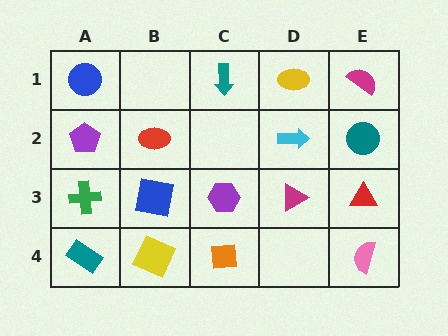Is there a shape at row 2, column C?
No, that cell is empty.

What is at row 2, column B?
A red ellipse.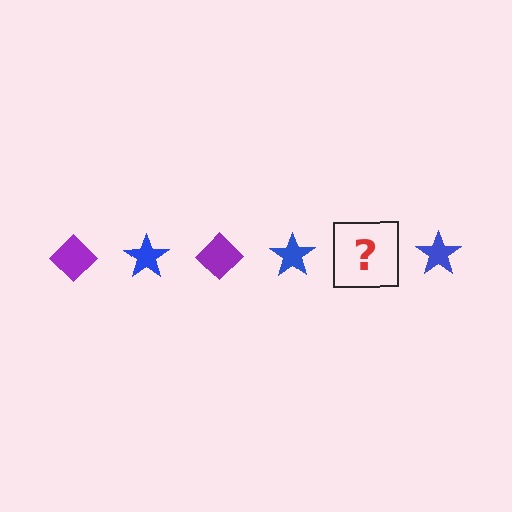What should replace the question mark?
The question mark should be replaced with a purple diamond.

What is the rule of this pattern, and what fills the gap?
The rule is that the pattern alternates between purple diamond and blue star. The gap should be filled with a purple diamond.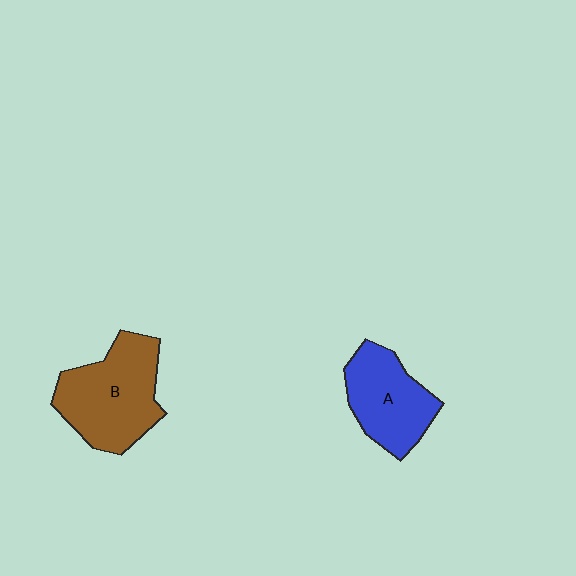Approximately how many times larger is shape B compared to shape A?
Approximately 1.3 times.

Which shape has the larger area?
Shape B (brown).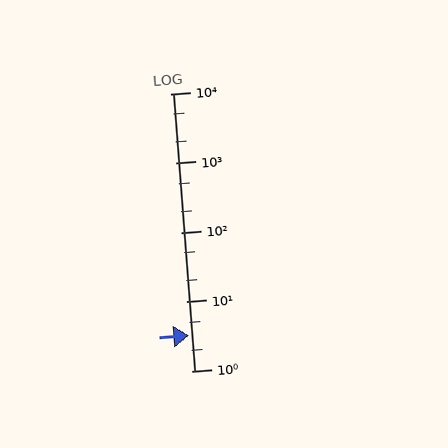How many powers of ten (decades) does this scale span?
The scale spans 4 decades, from 1 to 10000.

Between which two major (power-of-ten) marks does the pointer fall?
The pointer is between 1 and 10.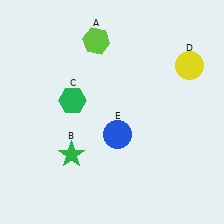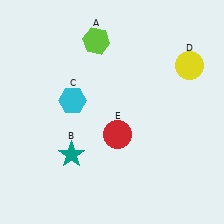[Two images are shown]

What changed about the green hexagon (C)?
In Image 1, C is green. In Image 2, it changed to cyan.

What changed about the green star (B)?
In Image 1, B is green. In Image 2, it changed to teal.